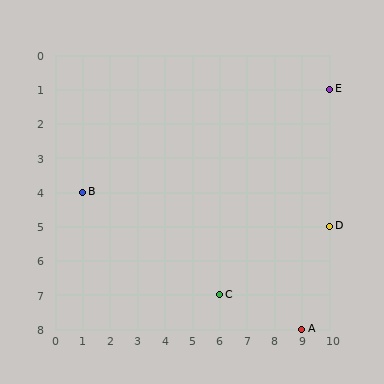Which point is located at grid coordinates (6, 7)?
Point C is at (6, 7).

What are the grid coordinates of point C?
Point C is at grid coordinates (6, 7).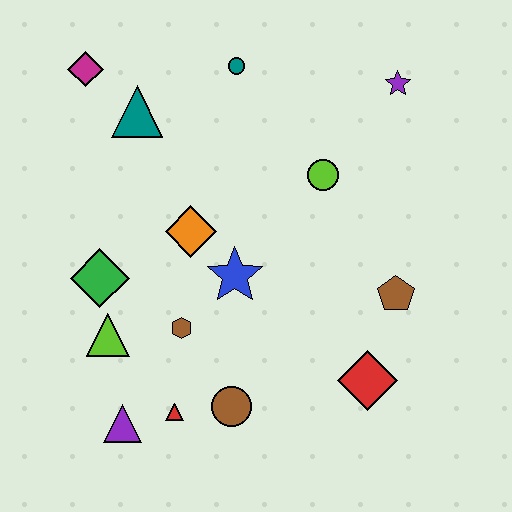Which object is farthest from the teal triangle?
The red diamond is farthest from the teal triangle.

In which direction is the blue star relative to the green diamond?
The blue star is to the right of the green diamond.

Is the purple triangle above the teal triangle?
No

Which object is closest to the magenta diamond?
The teal triangle is closest to the magenta diamond.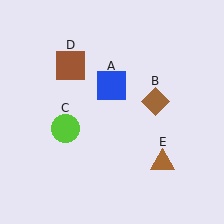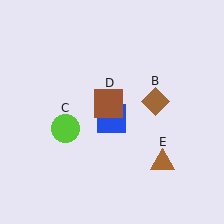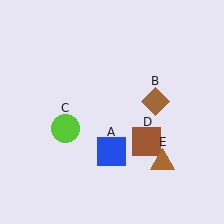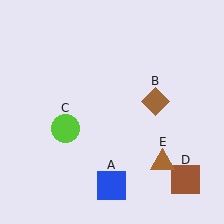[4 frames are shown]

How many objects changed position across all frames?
2 objects changed position: blue square (object A), brown square (object D).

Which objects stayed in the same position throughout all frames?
Brown diamond (object B) and lime circle (object C) and brown triangle (object E) remained stationary.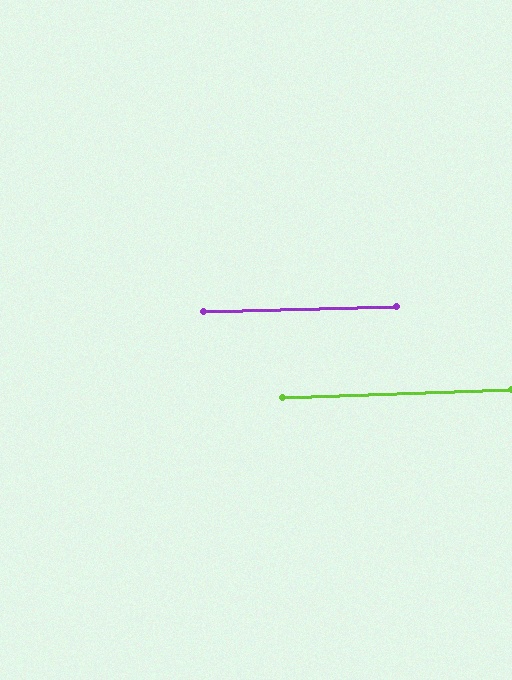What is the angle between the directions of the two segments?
Approximately 0 degrees.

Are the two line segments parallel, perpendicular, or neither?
Parallel — their directions differ by only 0.5°.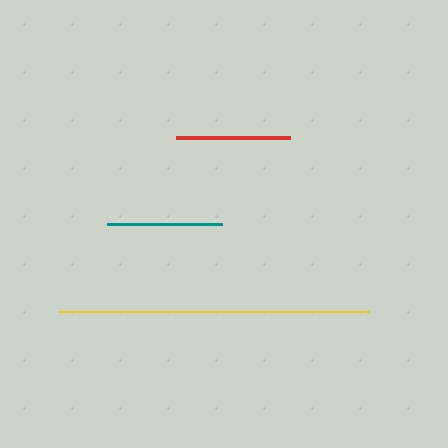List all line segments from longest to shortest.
From longest to shortest: yellow, teal, red.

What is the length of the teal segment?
The teal segment is approximately 115 pixels long.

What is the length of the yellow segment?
The yellow segment is approximately 310 pixels long.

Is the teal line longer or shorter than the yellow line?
The yellow line is longer than the teal line.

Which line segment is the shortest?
The red line is the shortest at approximately 114 pixels.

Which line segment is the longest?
The yellow line is the longest at approximately 310 pixels.